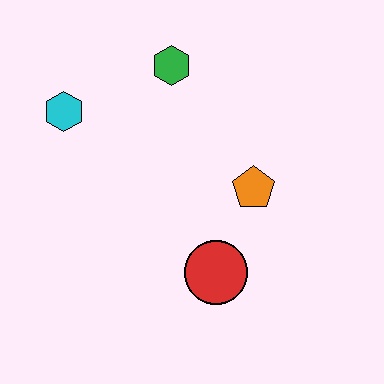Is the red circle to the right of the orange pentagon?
No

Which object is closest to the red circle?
The orange pentagon is closest to the red circle.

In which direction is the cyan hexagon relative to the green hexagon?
The cyan hexagon is to the left of the green hexagon.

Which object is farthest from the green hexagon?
The red circle is farthest from the green hexagon.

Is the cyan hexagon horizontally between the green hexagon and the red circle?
No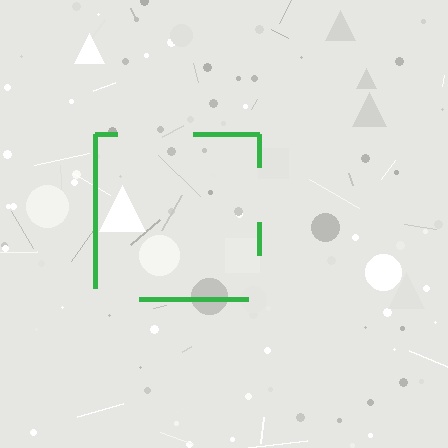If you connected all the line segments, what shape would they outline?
They would outline a square.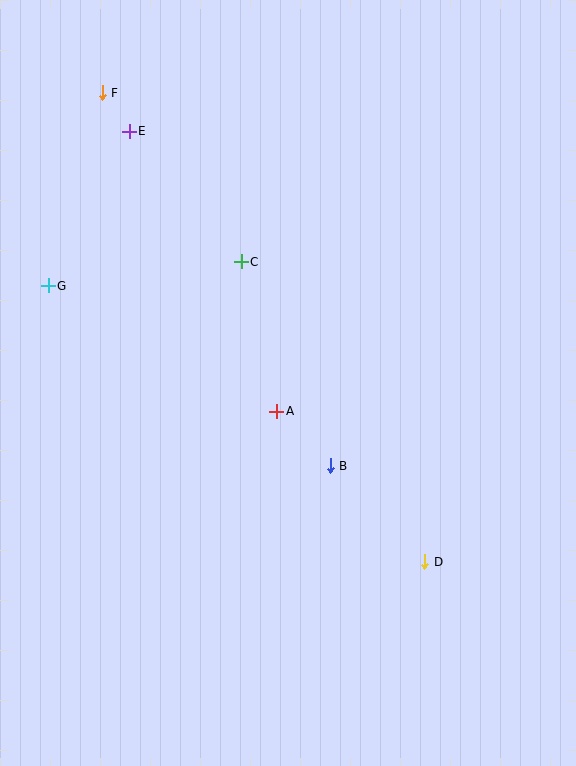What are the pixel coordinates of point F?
Point F is at (102, 93).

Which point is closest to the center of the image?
Point A at (277, 411) is closest to the center.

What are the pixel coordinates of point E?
Point E is at (129, 131).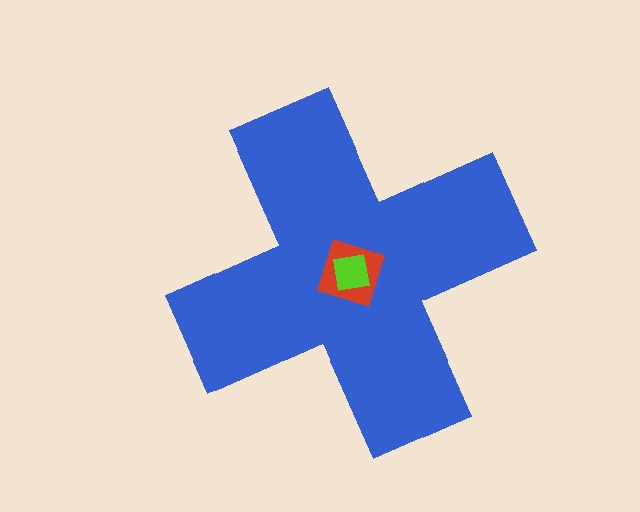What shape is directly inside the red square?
The lime square.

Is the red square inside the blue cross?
Yes.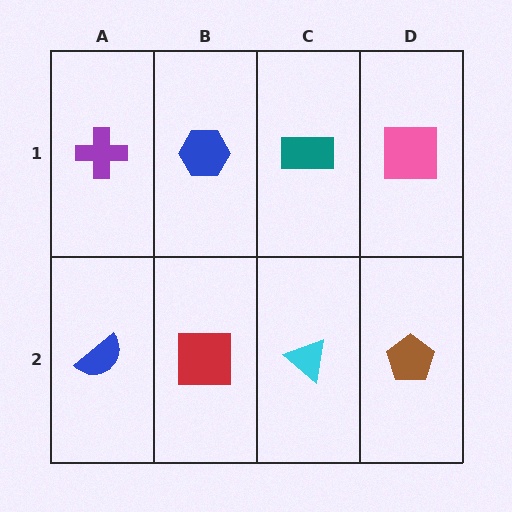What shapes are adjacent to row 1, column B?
A red square (row 2, column B), a purple cross (row 1, column A), a teal rectangle (row 1, column C).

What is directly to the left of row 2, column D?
A cyan triangle.